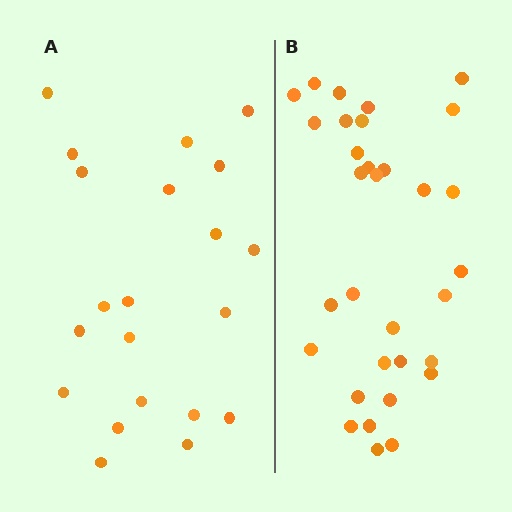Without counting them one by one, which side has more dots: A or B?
Region B (the right region) has more dots.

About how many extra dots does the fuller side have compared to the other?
Region B has roughly 12 or so more dots than region A.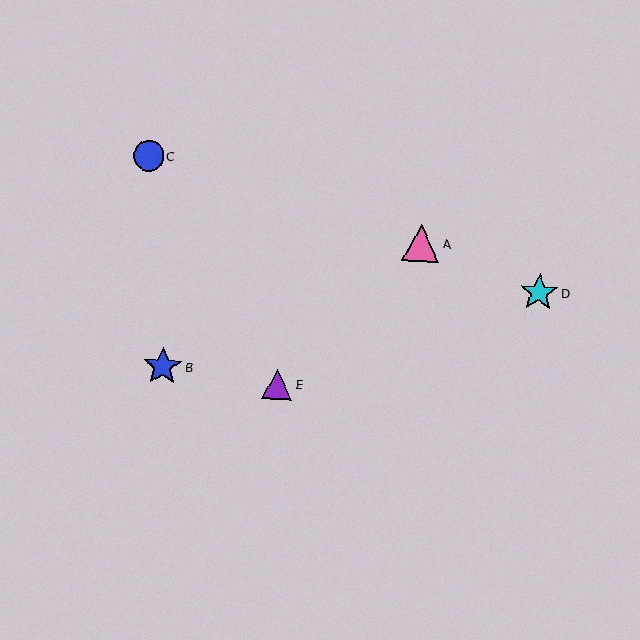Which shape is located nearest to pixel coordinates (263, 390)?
The purple triangle (labeled E) at (277, 384) is nearest to that location.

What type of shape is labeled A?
Shape A is a pink triangle.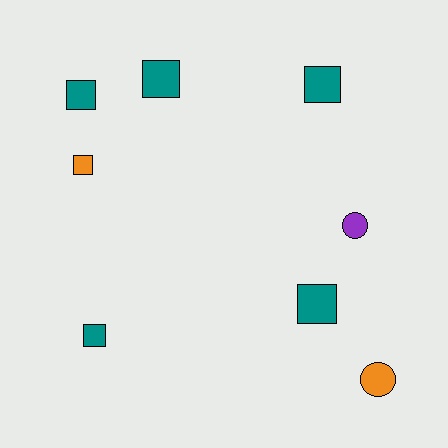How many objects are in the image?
There are 8 objects.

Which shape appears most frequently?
Square, with 6 objects.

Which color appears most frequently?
Teal, with 5 objects.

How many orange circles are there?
There is 1 orange circle.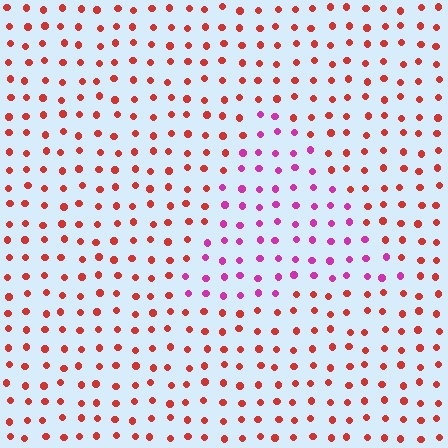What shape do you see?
I see a triangle.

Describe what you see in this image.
The image is filled with small red elements in a uniform arrangement. A triangle-shaped region is visible where the elements are tinted to a slightly different hue, forming a subtle color boundary.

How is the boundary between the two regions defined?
The boundary is defined purely by a slight shift in hue (about 49 degrees). Spacing, size, and orientation are identical on both sides.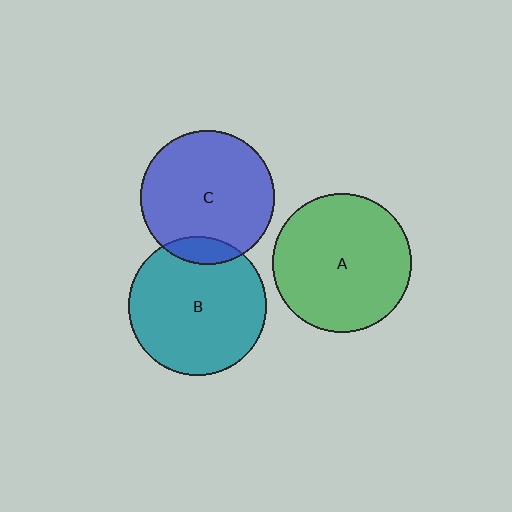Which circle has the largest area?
Circle A (green).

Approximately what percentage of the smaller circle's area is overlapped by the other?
Approximately 10%.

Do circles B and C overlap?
Yes.